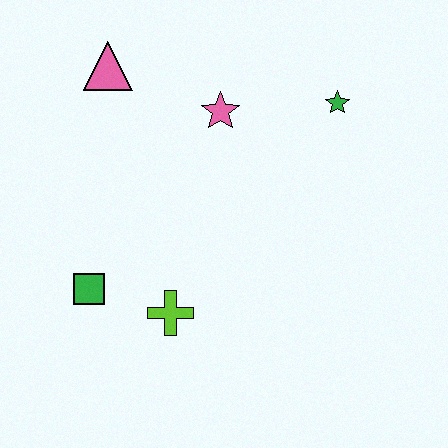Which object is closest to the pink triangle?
The pink star is closest to the pink triangle.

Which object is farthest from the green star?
The green square is farthest from the green star.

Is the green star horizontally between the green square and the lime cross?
No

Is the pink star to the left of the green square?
No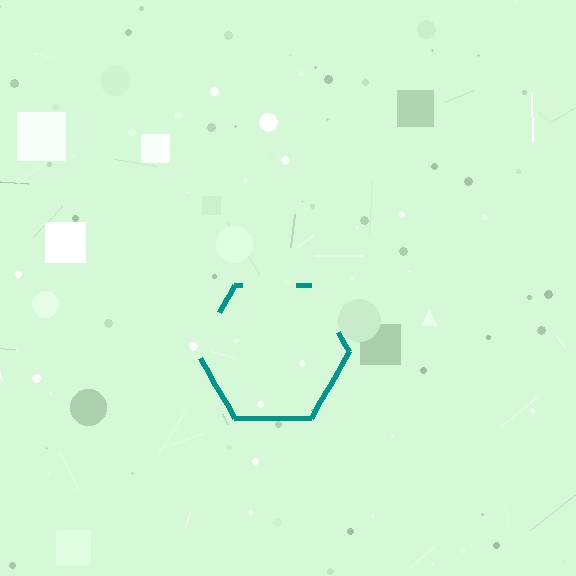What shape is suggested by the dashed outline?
The dashed outline suggests a hexagon.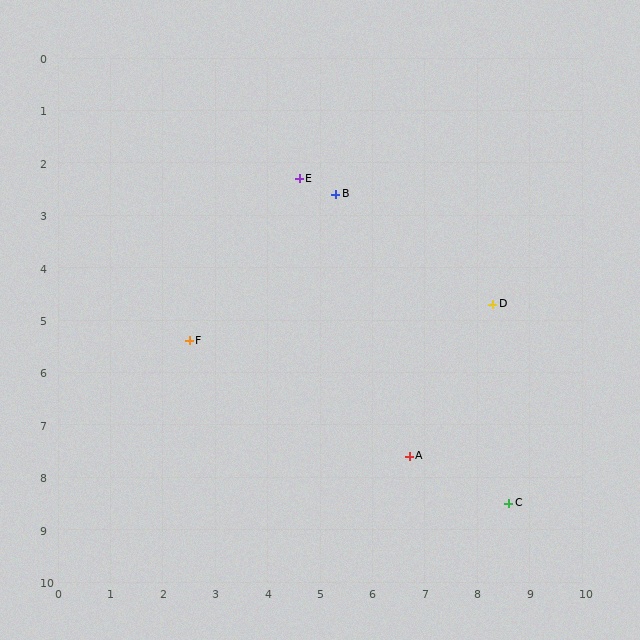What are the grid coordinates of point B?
Point B is at approximately (5.3, 2.6).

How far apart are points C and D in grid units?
Points C and D are about 3.8 grid units apart.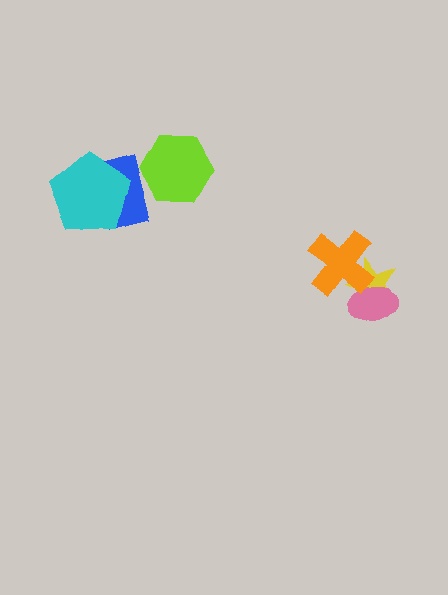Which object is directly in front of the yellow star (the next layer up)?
The pink ellipse is directly in front of the yellow star.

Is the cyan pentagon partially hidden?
No, no other shape covers it.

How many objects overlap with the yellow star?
2 objects overlap with the yellow star.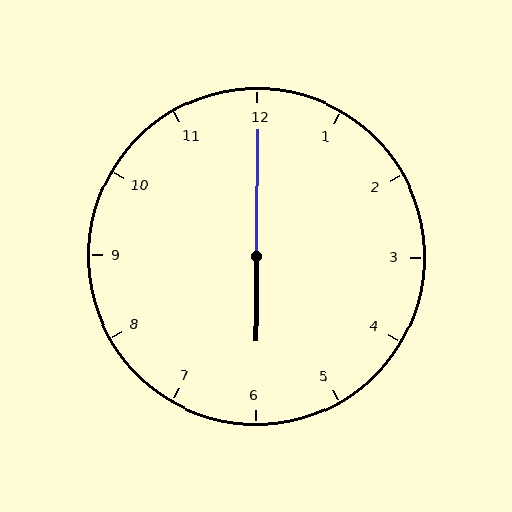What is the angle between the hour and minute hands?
Approximately 180 degrees.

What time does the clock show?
6:00.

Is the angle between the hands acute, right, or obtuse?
It is obtuse.